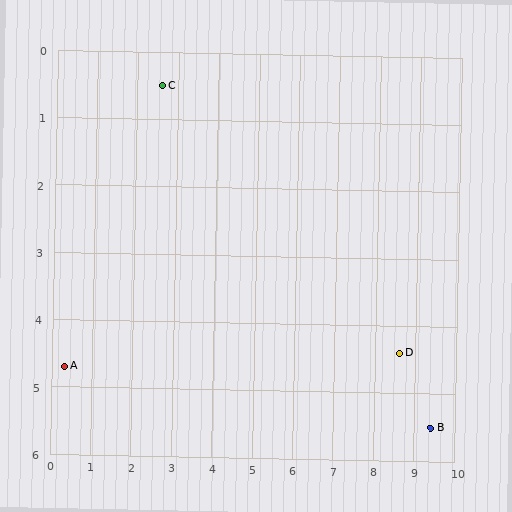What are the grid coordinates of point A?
Point A is at approximately (0.3, 4.7).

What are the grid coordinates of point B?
Point B is at approximately (9.4, 5.5).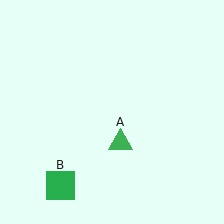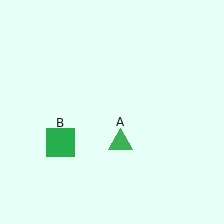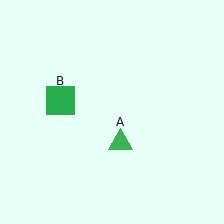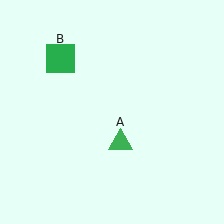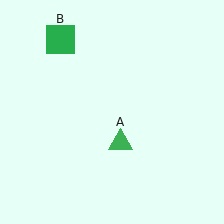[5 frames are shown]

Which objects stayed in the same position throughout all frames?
Green triangle (object A) remained stationary.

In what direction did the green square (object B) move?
The green square (object B) moved up.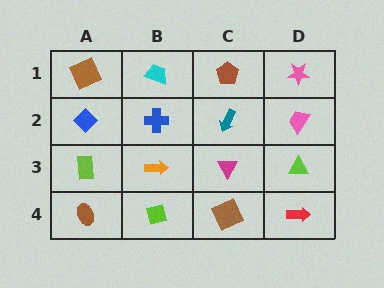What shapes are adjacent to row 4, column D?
A lime triangle (row 3, column D), a brown square (row 4, column C).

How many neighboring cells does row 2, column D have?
3.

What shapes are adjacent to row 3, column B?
A blue cross (row 2, column B), a lime square (row 4, column B), a lime rectangle (row 3, column A), a magenta triangle (row 3, column C).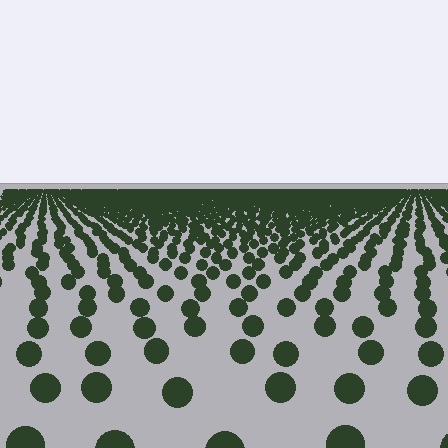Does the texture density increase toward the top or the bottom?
Density increases toward the top.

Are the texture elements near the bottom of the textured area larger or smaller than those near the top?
Larger. Near the bottom, elements are closer to the viewer and appear at a bigger on-screen size.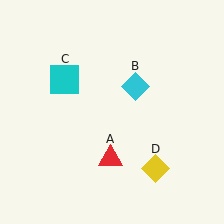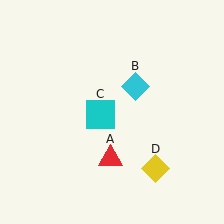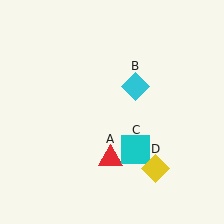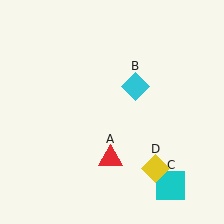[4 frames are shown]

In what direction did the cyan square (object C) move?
The cyan square (object C) moved down and to the right.